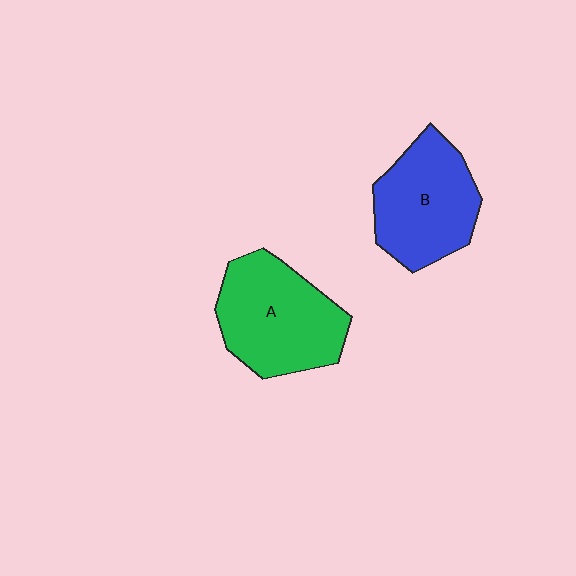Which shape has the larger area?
Shape A (green).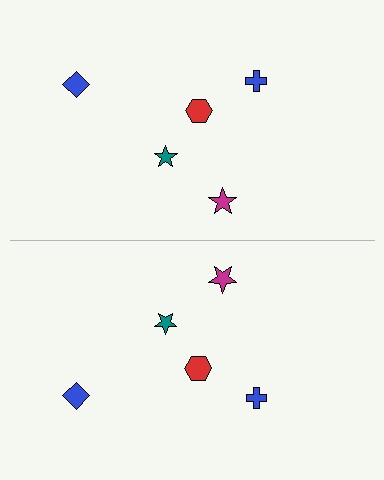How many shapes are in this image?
There are 10 shapes in this image.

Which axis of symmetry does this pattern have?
The pattern has a horizontal axis of symmetry running through the center of the image.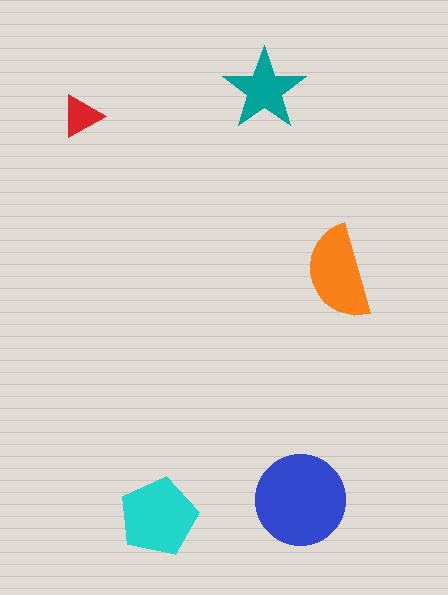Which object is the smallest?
The red triangle.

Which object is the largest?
The blue circle.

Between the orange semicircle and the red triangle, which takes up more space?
The orange semicircle.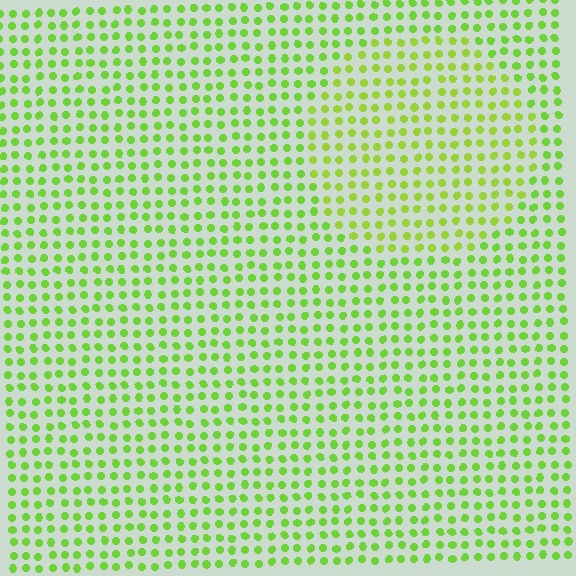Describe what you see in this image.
The image is filled with small lime elements in a uniform arrangement. A circle-shaped region is visible where the elements are tinted to a slightly different hue, forming a subtle color boundary.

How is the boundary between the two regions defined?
The boundary is defined purely by a slight shift in hue (about 16 degrees). Spacing, size, and orientation are identical on both sides.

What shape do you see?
I see a circle.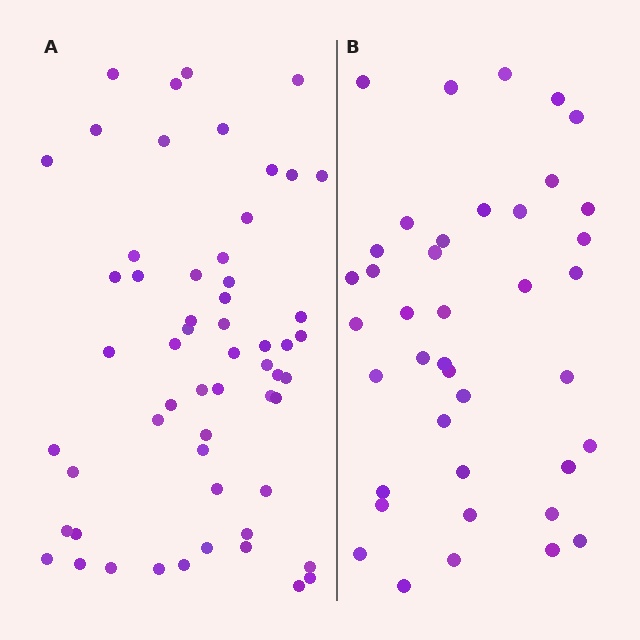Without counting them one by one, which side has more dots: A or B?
Region A (the left region) has more dots.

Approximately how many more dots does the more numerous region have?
Region A has approximately 15 more dots than region B.